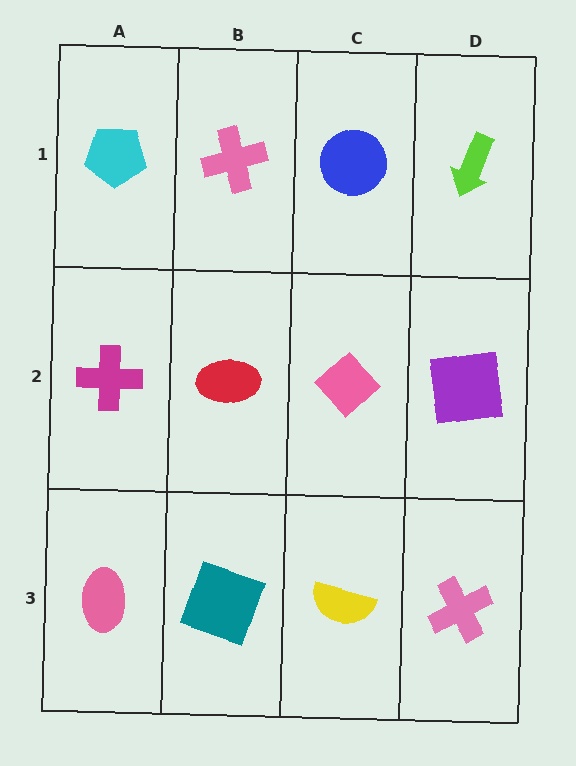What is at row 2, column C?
A pink diamond.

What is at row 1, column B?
A pink cross.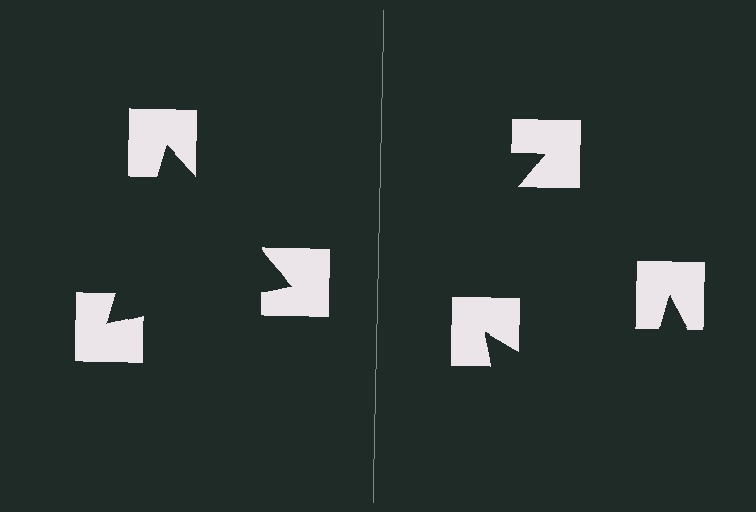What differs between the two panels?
The notched squares are positioned identically on both sides; only the wedge orientations differ. On the left they align to a triangle; on the right they are misaligned.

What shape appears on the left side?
An illusory triangle.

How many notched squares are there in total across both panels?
6 — 3 on each side.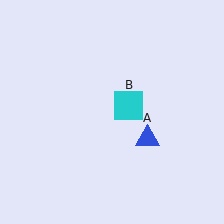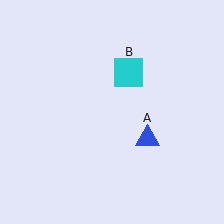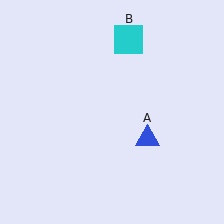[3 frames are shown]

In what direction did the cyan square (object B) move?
The cyan square (object B) moved up.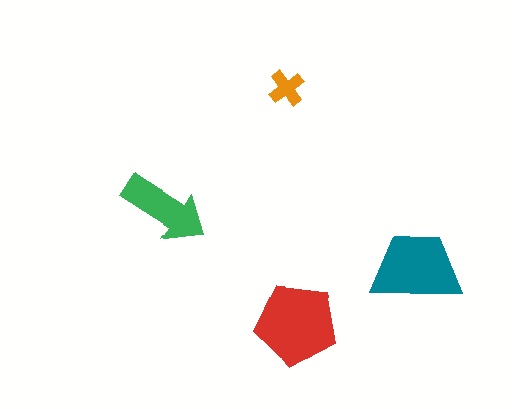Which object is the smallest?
The orange cross.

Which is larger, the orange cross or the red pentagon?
The red pentagon.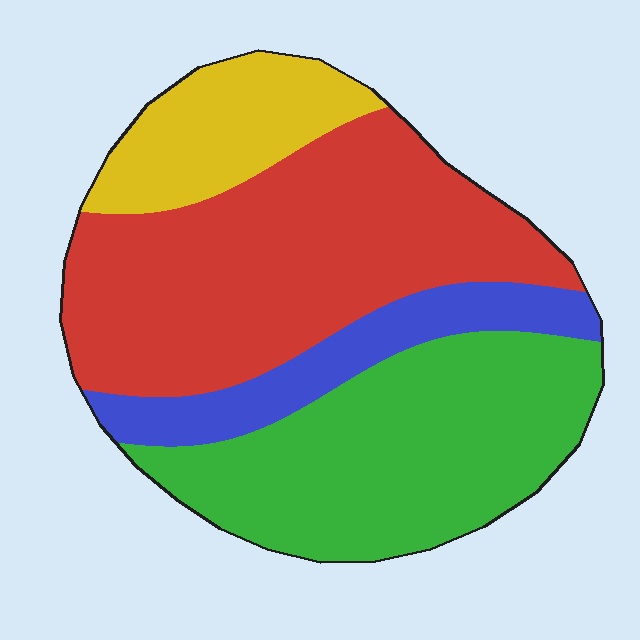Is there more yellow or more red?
Red.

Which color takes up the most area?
Red, at roughly 40%.